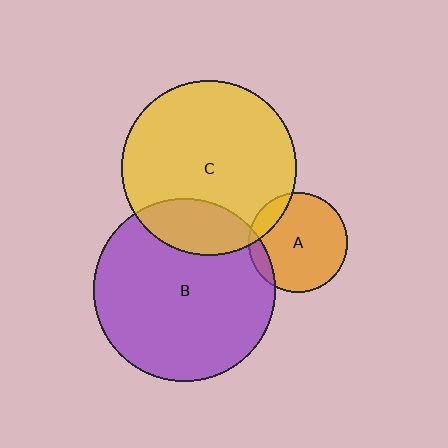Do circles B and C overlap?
Yes.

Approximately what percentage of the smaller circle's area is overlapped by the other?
Approximately 20%.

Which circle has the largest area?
Circle B (purple).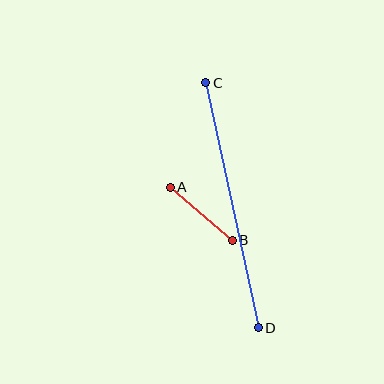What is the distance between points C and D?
The distance is approximately 250 pixels.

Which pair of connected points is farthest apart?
Points C and D are farthest apart.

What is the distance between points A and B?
The distance is approximately 81 pixels.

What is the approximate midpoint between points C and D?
The midpoint is at approximately (232, 205) pixels.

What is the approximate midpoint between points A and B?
The midpoint is at approximately (201, 214) pixels.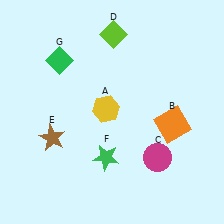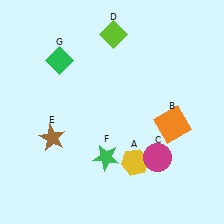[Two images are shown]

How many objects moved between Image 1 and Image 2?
1 object moved between the two images.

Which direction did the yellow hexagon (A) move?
The yellow hexagon (A) moved down.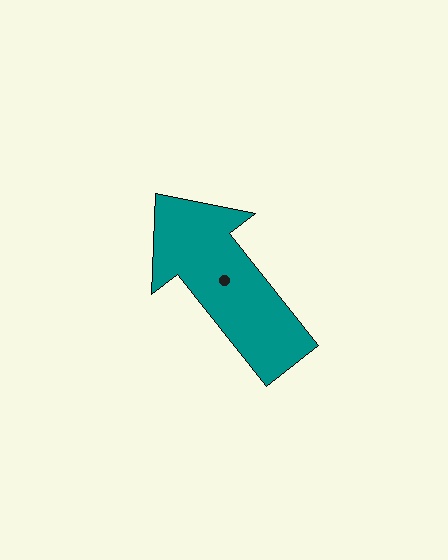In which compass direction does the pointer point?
Northwest.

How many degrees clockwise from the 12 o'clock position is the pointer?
Approximately 322 degrees.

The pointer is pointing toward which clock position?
Roughly 11 o'clock.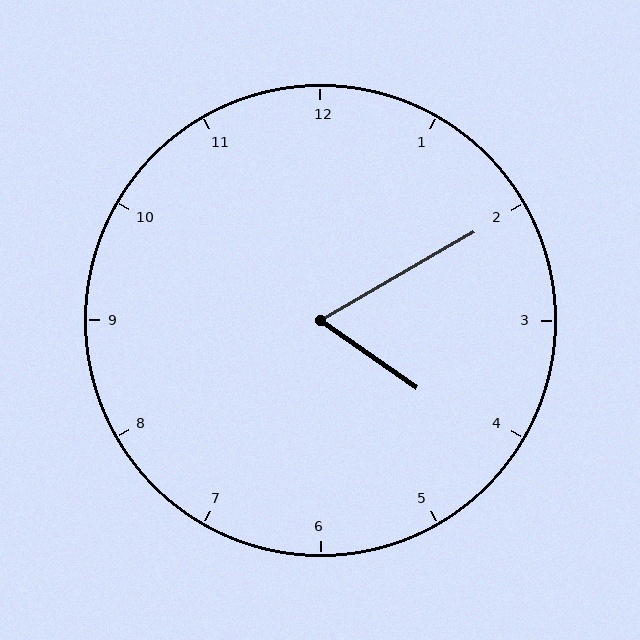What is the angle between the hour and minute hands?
Approximately 65 degrees.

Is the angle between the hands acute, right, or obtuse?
It is acute.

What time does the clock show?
4:10.